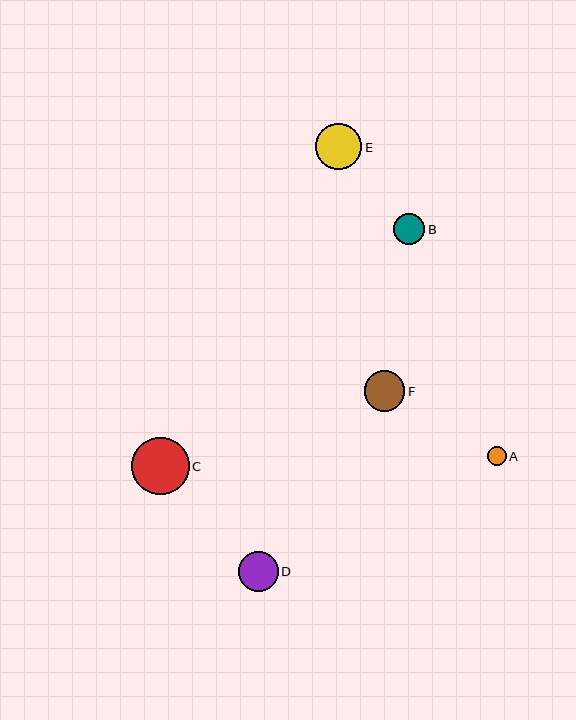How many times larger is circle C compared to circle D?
Circle C is approximately 1.5 times the size of circle D.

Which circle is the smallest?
Circle A is the smallest with a size of approximately 19 pixels.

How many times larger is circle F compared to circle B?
Circle F is approximately 1.3 times the size of circle B.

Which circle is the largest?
Circle C is the largest with a size of approximately 57 pixels.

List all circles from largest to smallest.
From largest to smallest: C, E, F, D, B, A.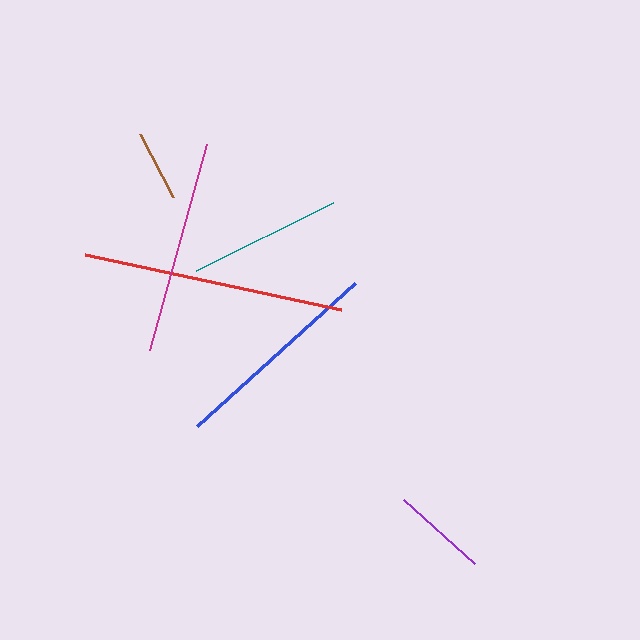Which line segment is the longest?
The red line is the longest at approximately 262 pixels.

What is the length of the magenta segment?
The magenta segment is approximately 213 pixels long.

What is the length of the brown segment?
The brown segment is approximately 71 pixels long.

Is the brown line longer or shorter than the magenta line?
The magenta line is longer than the brown line.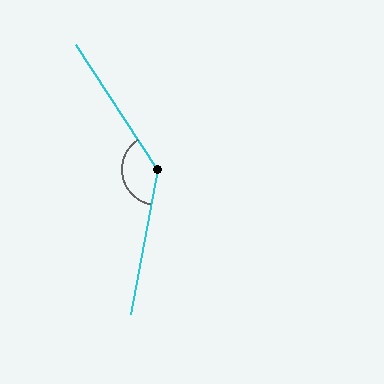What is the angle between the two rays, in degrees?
Approximately 136 degrees.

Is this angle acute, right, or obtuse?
It is obtuse.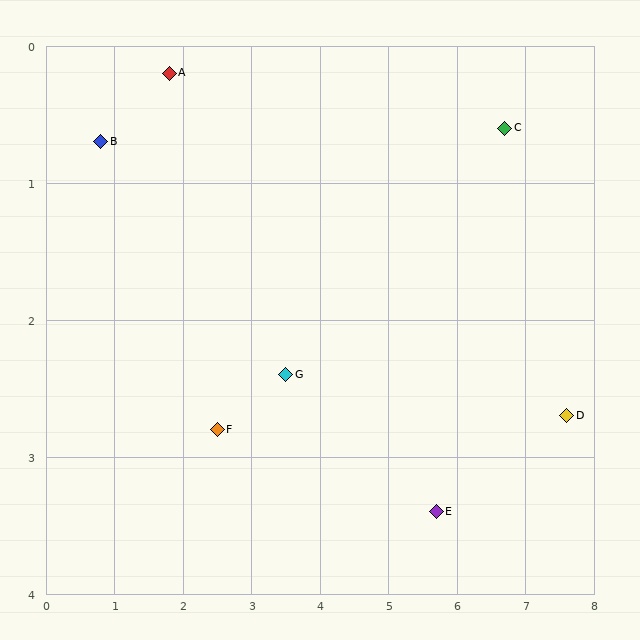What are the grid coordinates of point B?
Point B is at approximately (0.8, 0.7).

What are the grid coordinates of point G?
Point G is at approximately (3.5, 2.4).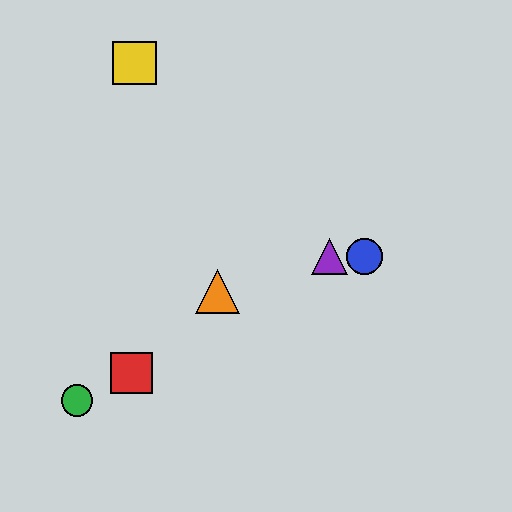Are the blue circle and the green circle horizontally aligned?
No, the blue circle is at y≈257 and the green circle is at y≈401.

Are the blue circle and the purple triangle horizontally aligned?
Yes, both are at y≈257.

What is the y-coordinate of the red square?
The red square is at y≈373.